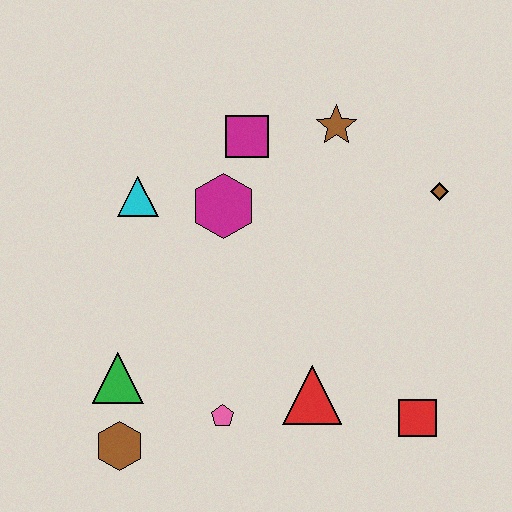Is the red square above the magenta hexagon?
No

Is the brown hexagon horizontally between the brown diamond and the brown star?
No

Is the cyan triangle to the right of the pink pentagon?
No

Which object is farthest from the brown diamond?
The brown hexagon is farthest from the brown diamond.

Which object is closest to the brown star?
The magenta square is closest to the brown star.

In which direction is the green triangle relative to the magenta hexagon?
The green triangle is below the magenta hexagon.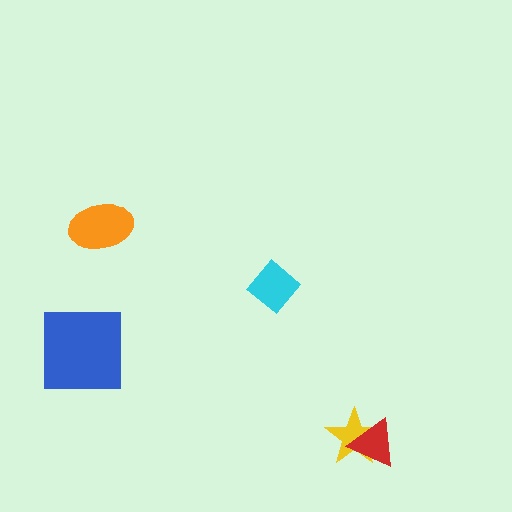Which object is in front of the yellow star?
The red triangle is in front of the yellow star.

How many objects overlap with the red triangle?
1 object overlaps with the red triangle.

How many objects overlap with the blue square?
0 objects overlap with the blue square.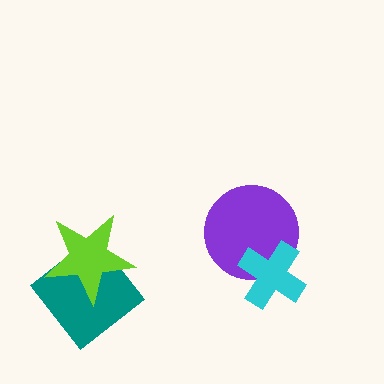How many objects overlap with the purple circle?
1 object overlaps with the purple circle.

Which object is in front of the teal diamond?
The lime star is in front of the teal diamond.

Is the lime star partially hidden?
No, no other shape covers it.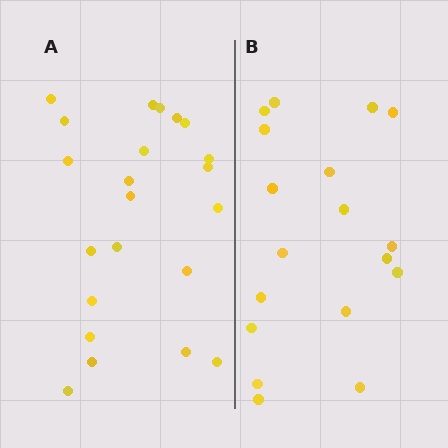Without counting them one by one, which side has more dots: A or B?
Region A (the left region) has more dots.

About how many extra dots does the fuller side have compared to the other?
Region A has about 4 more dots than region B.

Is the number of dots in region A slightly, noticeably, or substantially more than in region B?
Region A has only slightly more — the two regions are fairly close. The ratio is roughly 1.2 to 1.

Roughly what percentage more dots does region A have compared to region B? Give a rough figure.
About 20% more.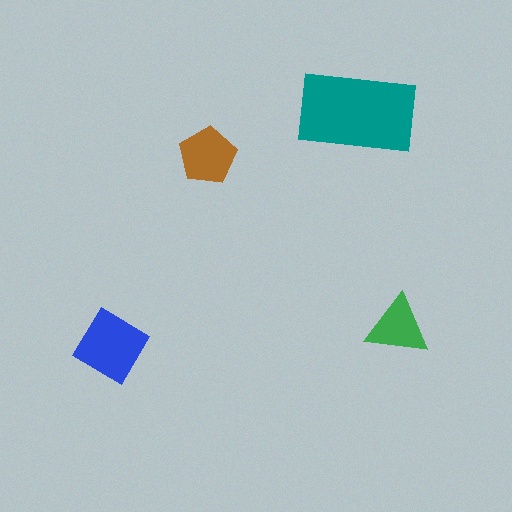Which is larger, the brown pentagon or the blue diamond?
The blue diamond.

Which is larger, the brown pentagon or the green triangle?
The brown pentagon.